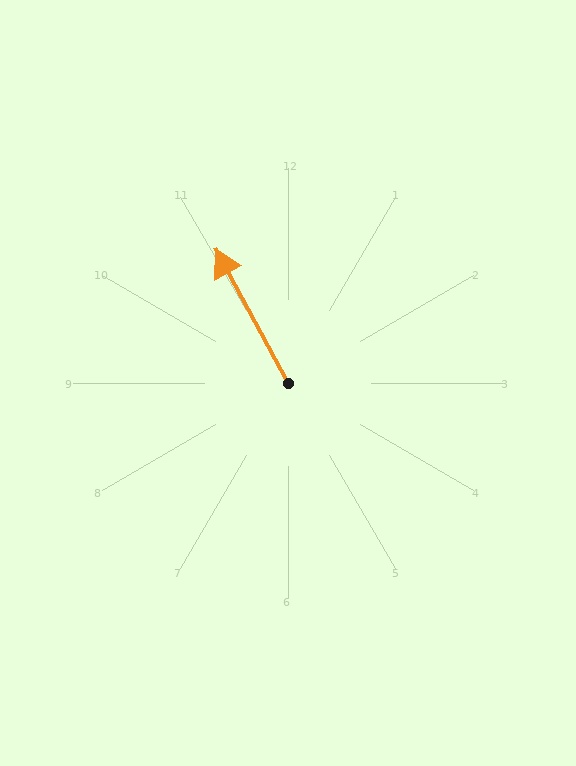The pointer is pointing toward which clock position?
Roughly 11 o'clock.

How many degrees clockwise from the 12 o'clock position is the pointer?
Approximately 332 degrees.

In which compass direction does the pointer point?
Northwest.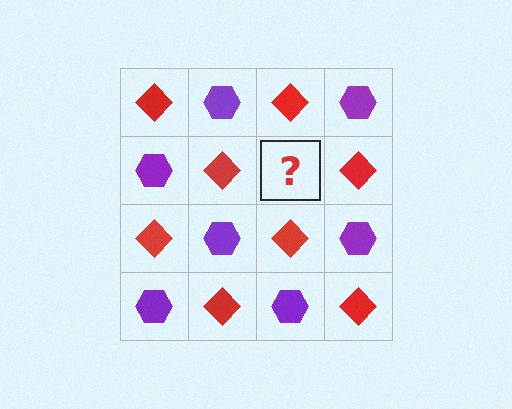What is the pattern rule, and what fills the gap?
The rule is that it alternates red diamond and purple hexagon in a checkerboard pattern. The gap should be filled with a purple hexagon.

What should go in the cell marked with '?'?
The missing cell should contain a purple hexagon.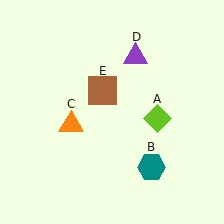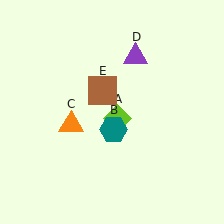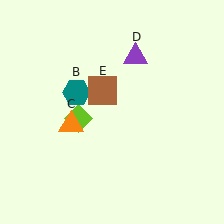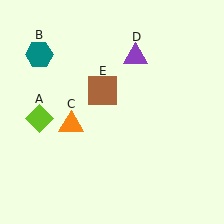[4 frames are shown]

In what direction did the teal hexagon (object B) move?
The teal hexagon (object B) moved up and to the left.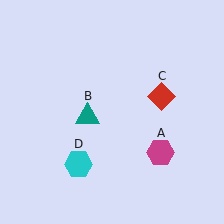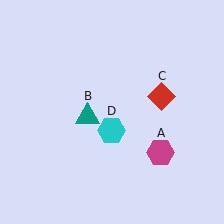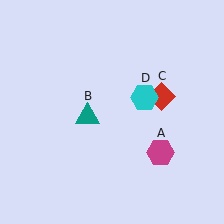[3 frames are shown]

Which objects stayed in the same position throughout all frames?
Magenta hexagon (object A) and teal triangle (object B) and red diamond (object C) remained stationary.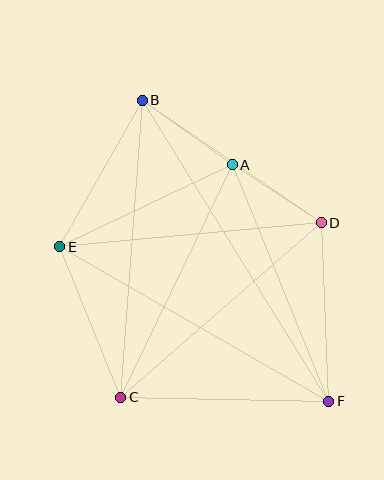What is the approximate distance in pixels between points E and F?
The distance between E and F is approximately 310 pixels.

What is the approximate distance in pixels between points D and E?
The distance between D and E is approximately 263 pixels.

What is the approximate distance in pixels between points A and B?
The distance between A and B is approximately 111 pixels.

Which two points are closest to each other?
Points A and D are closest to each other.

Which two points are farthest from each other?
Points B and F are farthest from each other.